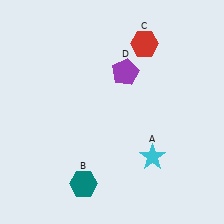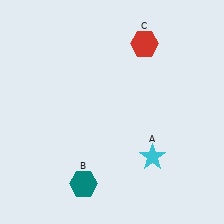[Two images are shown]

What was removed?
The purple pentagon (D) was removed in Image 2.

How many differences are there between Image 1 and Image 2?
There is 1 difference between the two images.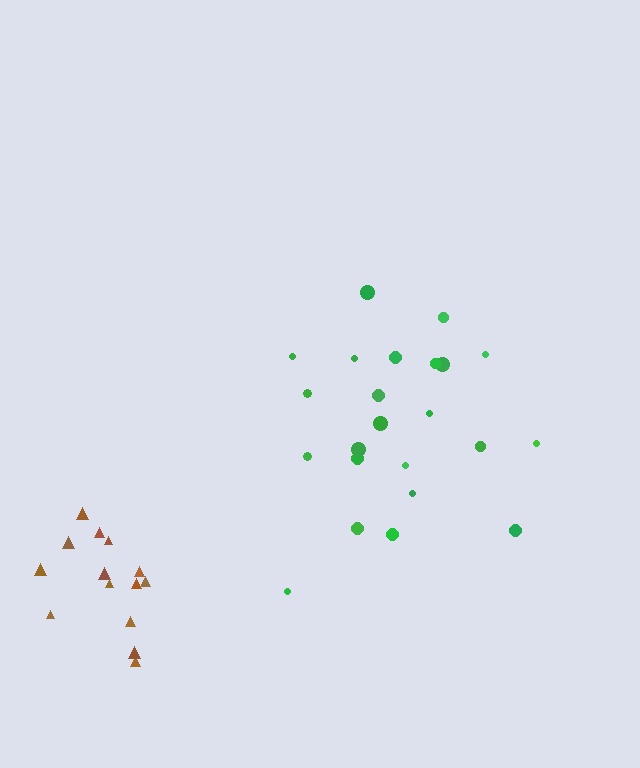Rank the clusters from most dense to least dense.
brown, green.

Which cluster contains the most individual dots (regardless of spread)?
Green (23).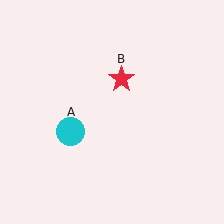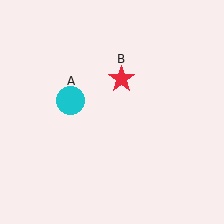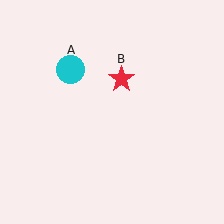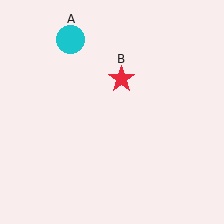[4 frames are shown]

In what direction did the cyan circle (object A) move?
The cyan circle (object A) moved up.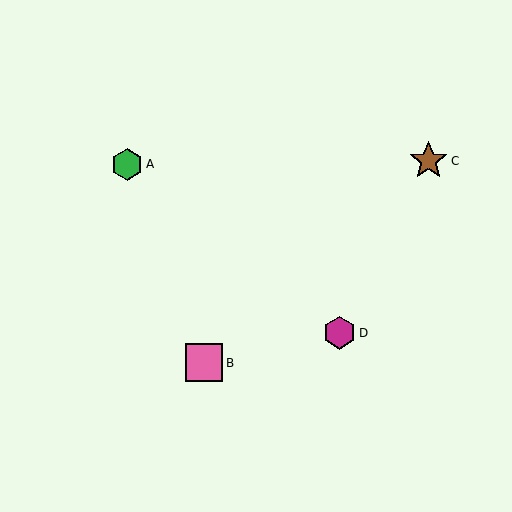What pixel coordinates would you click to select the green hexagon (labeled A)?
Click at (127, 164) to select the green hexagon A.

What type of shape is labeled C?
Shape C is a brown star.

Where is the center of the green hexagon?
The center of the green hexagon is at (127, 164).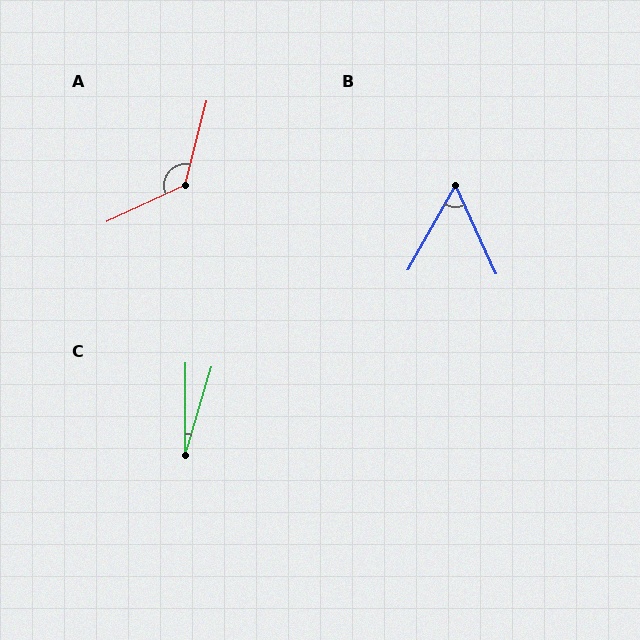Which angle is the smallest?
C, at approximately 16 degrees.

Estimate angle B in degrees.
Approximately 54 degrees.